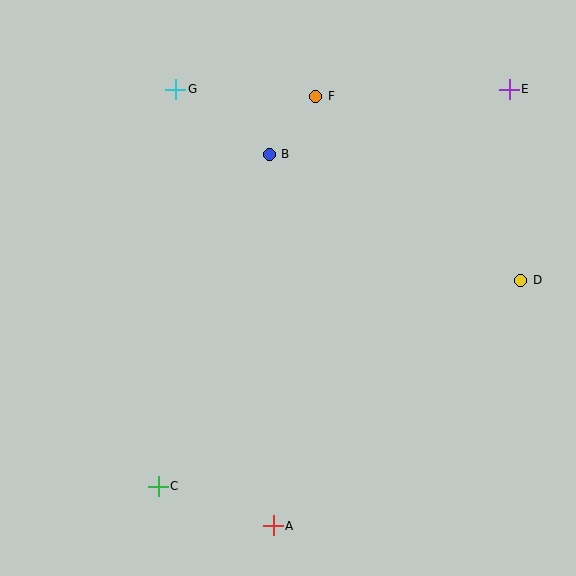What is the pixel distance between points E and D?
The distance between E and D is 191 pixels.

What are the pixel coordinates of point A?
Point A is at (273, 526).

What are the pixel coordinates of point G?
Point G is at (176, 89).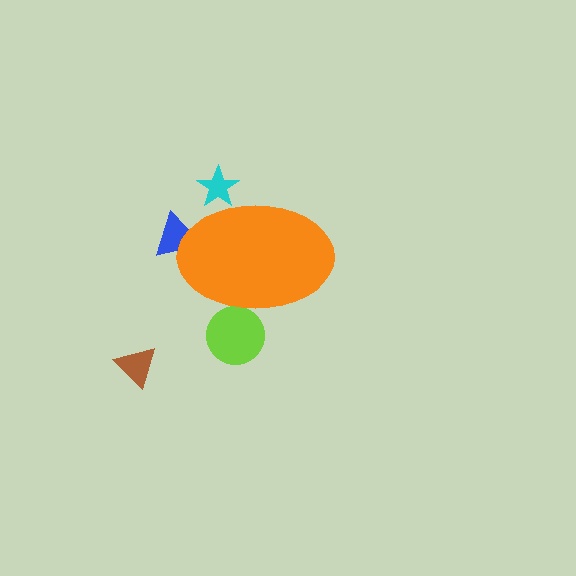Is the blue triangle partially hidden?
Yes, the blue triangle is partially hidden behind the orange ellipse.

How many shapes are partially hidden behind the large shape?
3 shapes are partially hidden.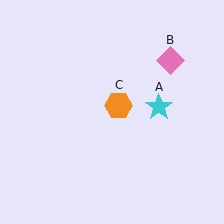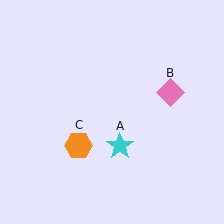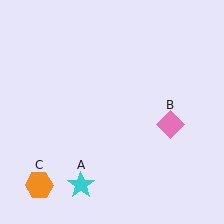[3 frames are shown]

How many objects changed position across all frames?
3 objects changed position: cyan star (object A), pink diamond (object B), orange hexagon (object C).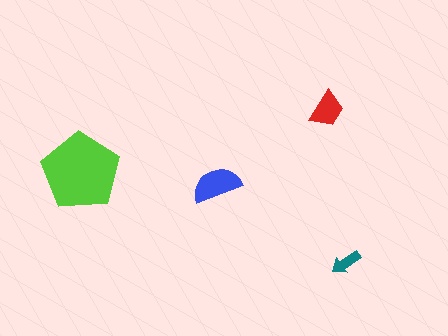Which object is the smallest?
The teal arrow.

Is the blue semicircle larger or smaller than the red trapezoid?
Larger.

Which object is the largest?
The lime pentagon.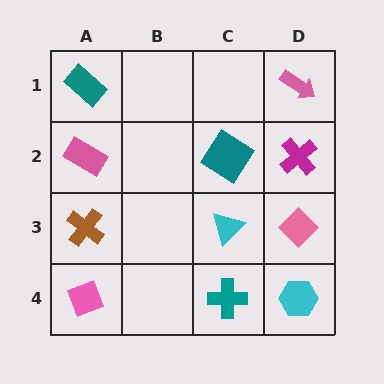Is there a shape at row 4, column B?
No, that cell is empty.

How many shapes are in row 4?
3 shapes.